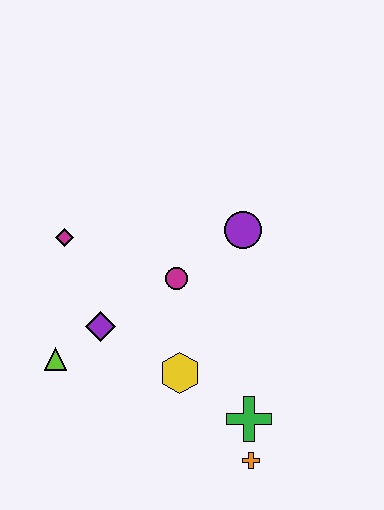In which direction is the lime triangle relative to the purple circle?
The lime triangle is to the left of the purple circle.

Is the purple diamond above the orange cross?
Yes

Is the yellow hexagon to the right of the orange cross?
No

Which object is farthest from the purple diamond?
The orange cross is farthest from the purple diamond.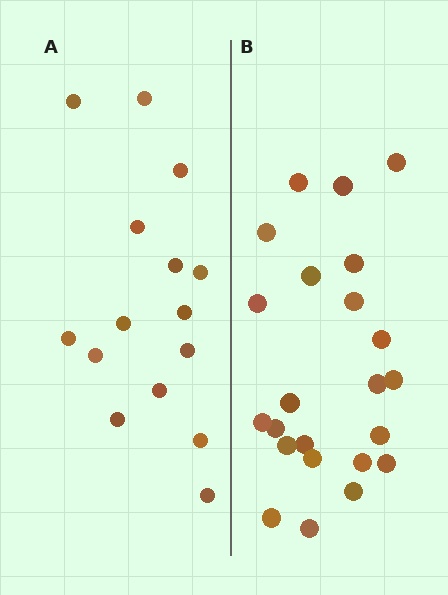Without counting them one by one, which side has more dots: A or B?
Region B (the right region) has more dots.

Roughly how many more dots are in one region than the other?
Region B has roughly 8 or so more dots than region A.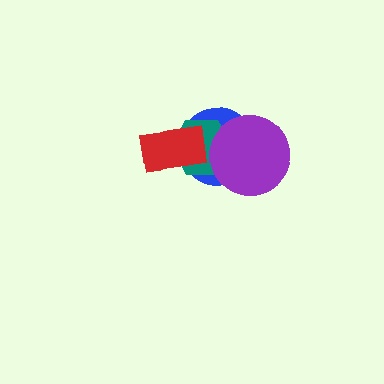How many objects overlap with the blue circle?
3 objects overlap with the blue circle.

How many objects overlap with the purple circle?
2 objects overlap with the purple circle.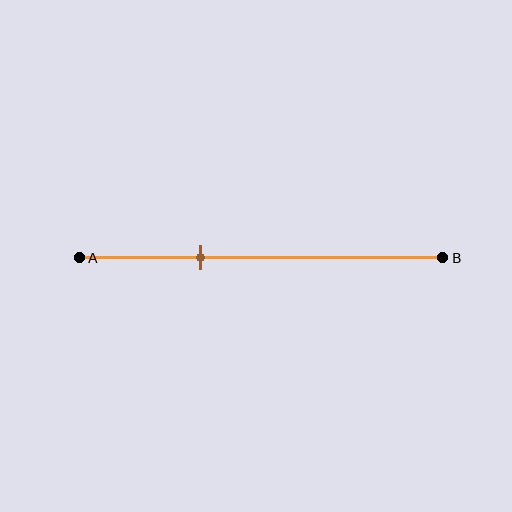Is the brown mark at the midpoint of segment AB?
No, the mark is at about 35% from A, not at the 50% midpoint.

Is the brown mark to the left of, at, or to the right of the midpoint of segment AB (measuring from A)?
The brown mark is to the left of the midpoint of segment AB.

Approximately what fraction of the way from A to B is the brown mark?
The brown mark is approximately 35% of the way from A to B.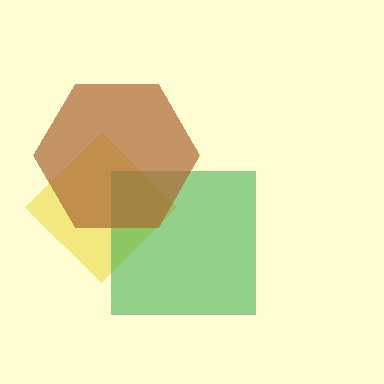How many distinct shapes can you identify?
There are 3 distinct shapes: a yellow diamond, a green square, a brown hexagon.